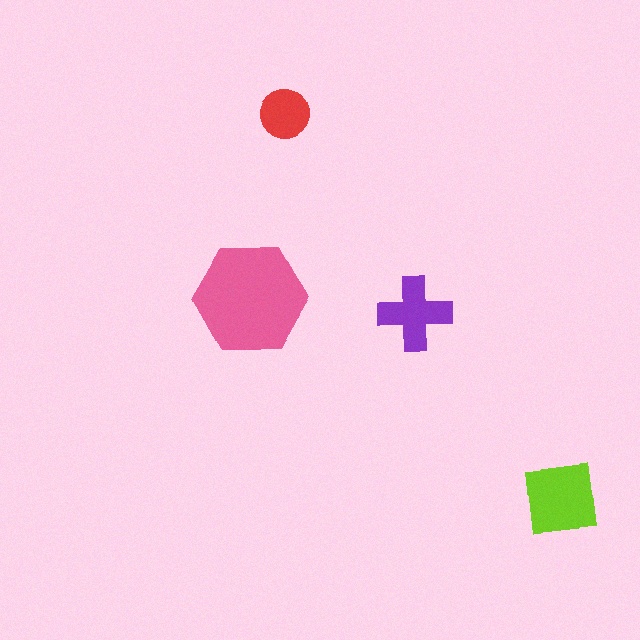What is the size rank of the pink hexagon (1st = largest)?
1st.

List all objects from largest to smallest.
The pink hexagon, the lime square, the purple cross, the red circle.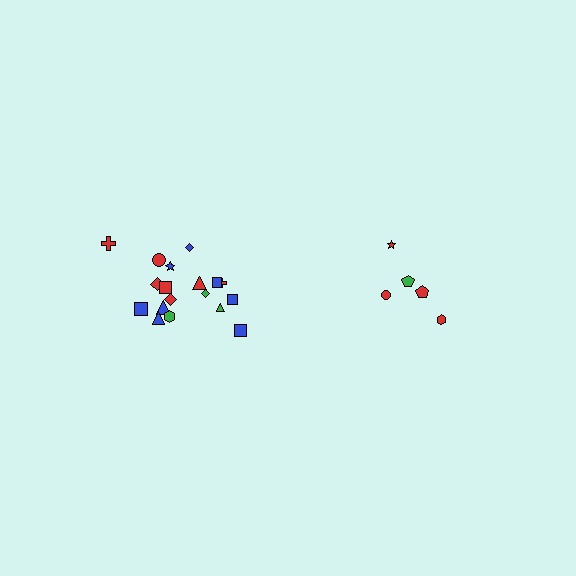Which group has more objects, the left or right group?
The left group.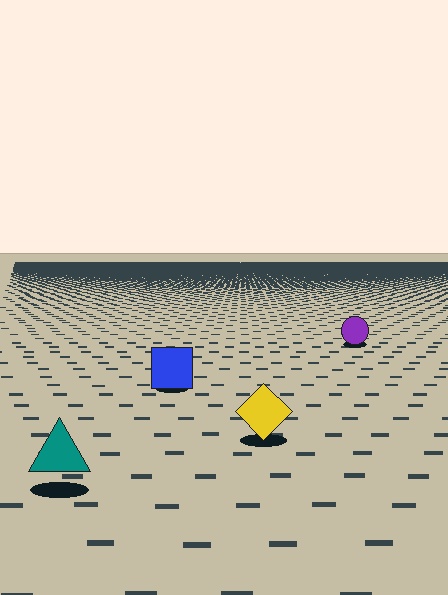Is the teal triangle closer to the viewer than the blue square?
Yes. The teal triangle is closer — you can tell from the texture gradient: the ground texture is coarser near it.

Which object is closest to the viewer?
The teal triangle is closest. The texture marks near it are larger and more spread out.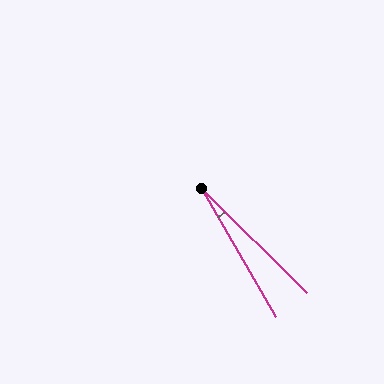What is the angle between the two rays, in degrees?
Approximately 15 degrees.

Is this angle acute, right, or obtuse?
It is acute.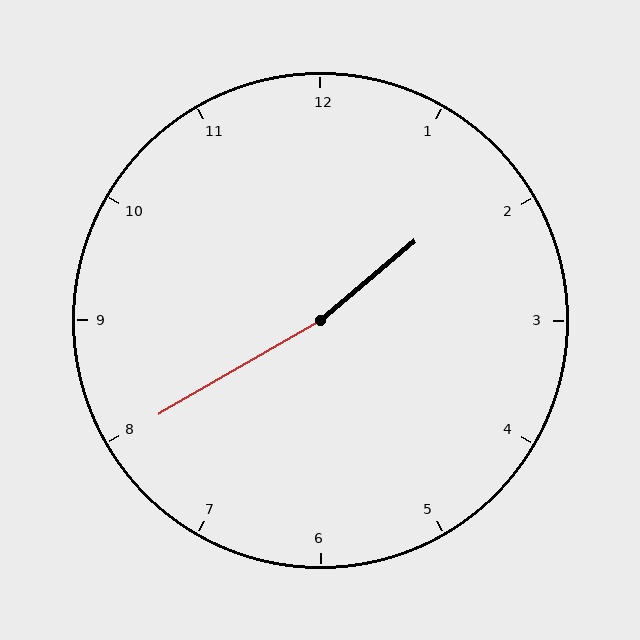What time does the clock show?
1:40.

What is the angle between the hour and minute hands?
Approximately 170 degrees.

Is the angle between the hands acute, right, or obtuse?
It is obtuse.